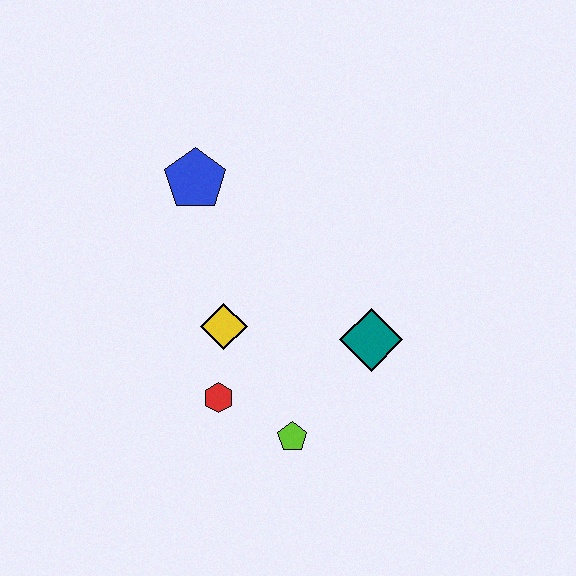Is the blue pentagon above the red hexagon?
Yes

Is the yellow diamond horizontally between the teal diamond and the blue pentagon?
Yes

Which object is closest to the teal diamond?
The lime pentagon is closest to the teal diamond.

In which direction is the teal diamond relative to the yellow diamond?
The teal diamond is to the right of the yellow diamond.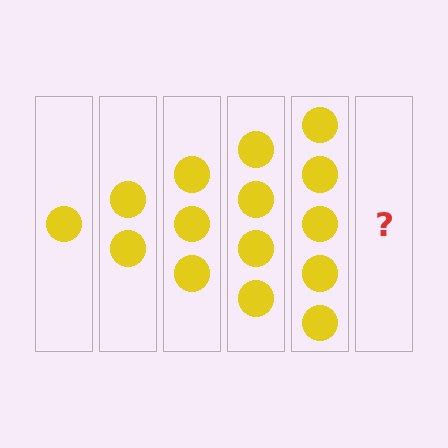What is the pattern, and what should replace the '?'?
The pattern is that each step adds one more circle. The '?' should be 6 circles.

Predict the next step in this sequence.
The next step is 6 circles.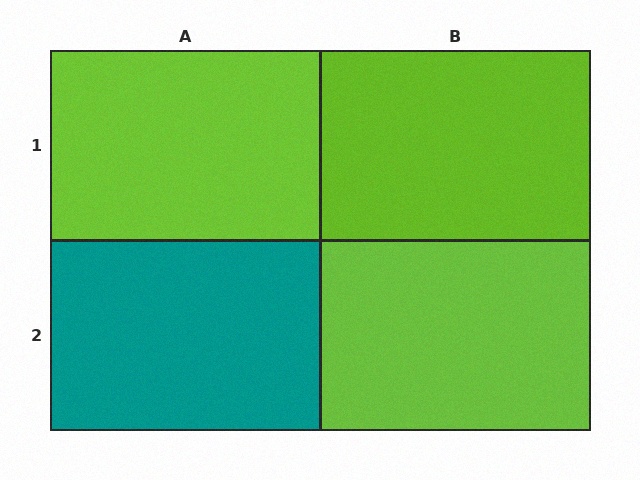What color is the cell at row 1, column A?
Lime.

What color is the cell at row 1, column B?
Lime.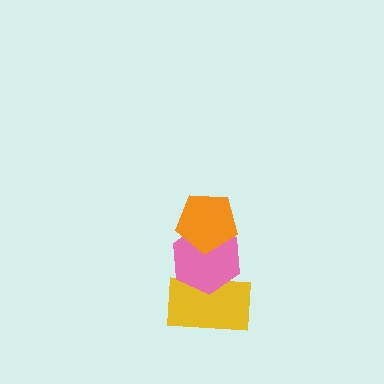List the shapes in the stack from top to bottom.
From top to bottom: the orange pentagon, the pink hexagon, the yellow rectangle.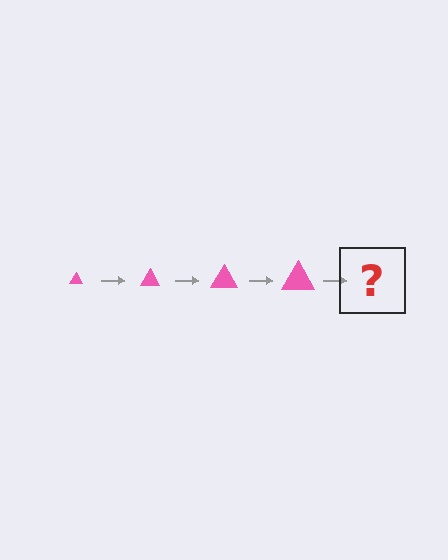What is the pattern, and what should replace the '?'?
The pattern is that the triangle gets progressively larger each step. The '?' should be a pink triangle, larger than the previous one.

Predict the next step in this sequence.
The next step is a pink triangle, larger than the previous one.